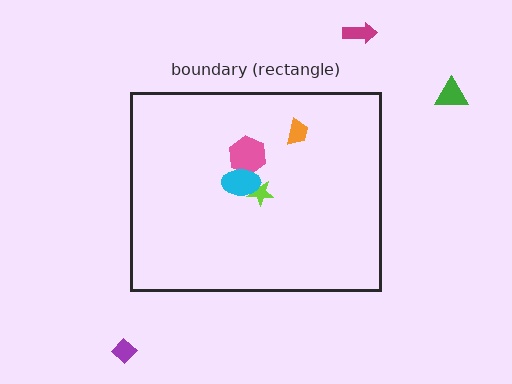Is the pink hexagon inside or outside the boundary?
Inside.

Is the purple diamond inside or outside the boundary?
Outside.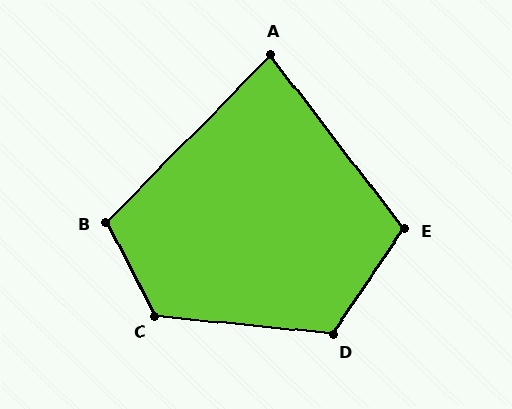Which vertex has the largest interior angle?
C, at approximately 123 degrees.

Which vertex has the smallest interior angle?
A, at approximately 82 degrees.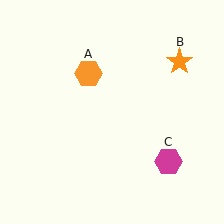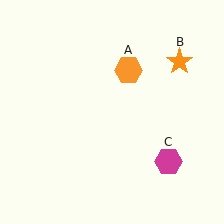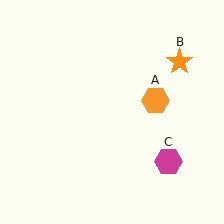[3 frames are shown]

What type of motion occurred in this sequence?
The orange hexagon (object A) rotated clockwise around the center of the scene.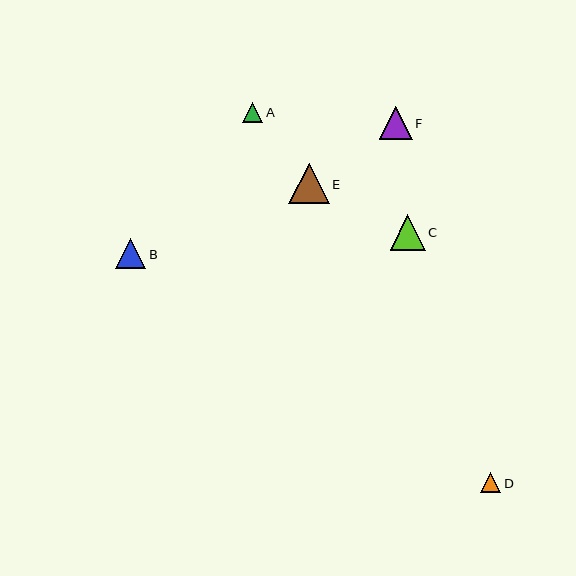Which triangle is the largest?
Triangle E is the largest with a size of approximately 41 pixels.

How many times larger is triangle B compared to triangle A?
Triangle B is approximately 1.5 times the size of triangle A.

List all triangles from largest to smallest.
From largest to smallest: E, C, F, B, D, A.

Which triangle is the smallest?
Triangle A is the smallest with a size of approximately 20 pixels.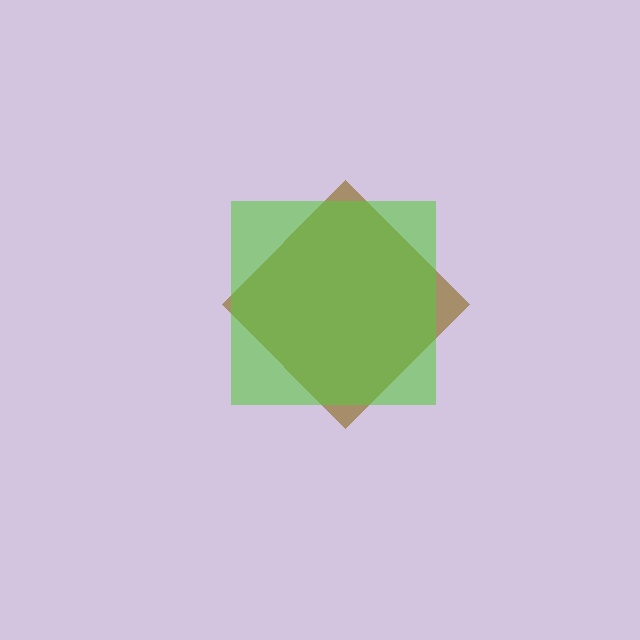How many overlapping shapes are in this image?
There are 2 overlapping shapes in the image.